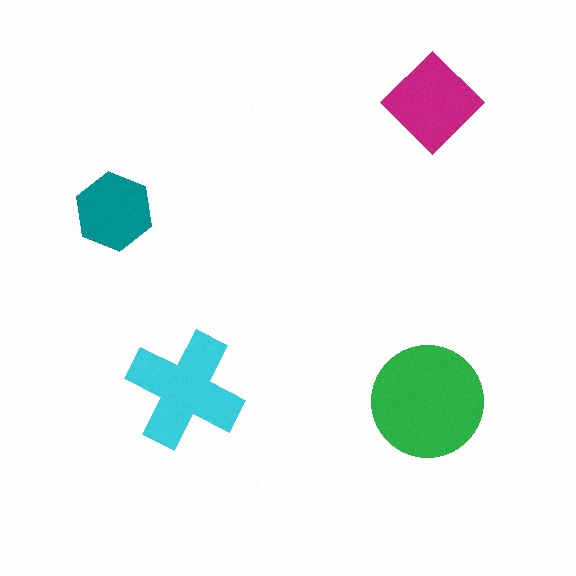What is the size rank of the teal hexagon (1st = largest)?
4th.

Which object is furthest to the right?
The magenta diamond is rightmost.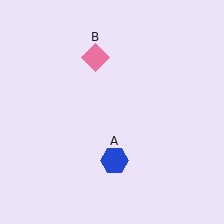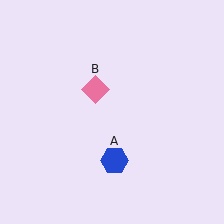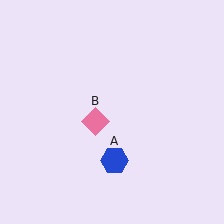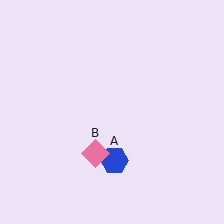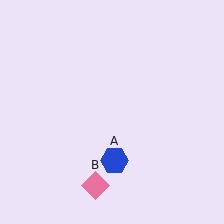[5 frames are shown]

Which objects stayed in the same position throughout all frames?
Blue hexagon (object A) remained stationary.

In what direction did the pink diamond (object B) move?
The pink diamond (object B) moved down.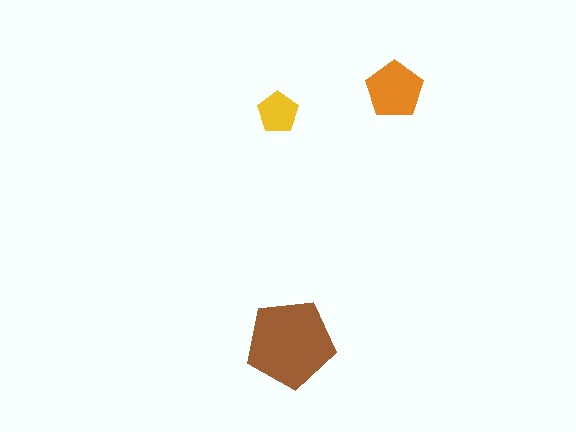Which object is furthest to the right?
The orange pentagon is rightmost.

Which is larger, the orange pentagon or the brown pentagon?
The brown one.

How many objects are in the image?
There are 3 objects in the image.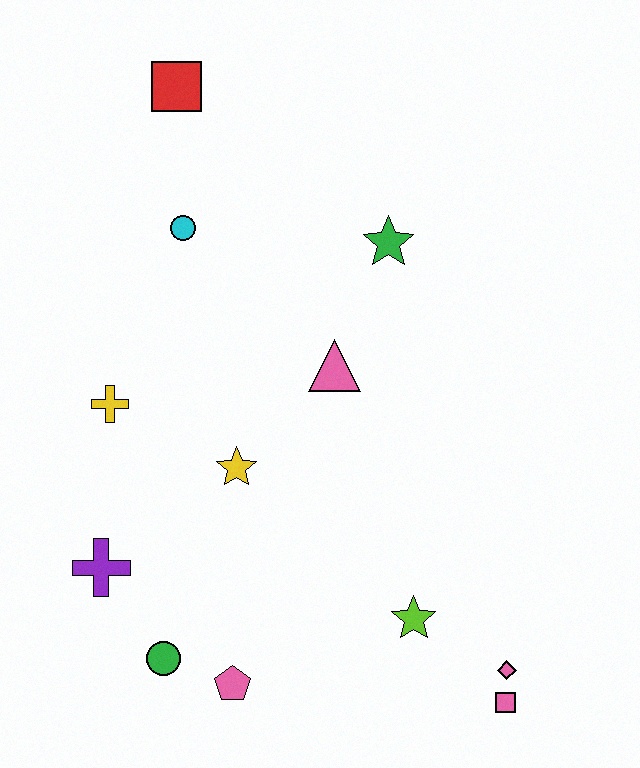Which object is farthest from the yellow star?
The red square is farthest from the yellow star.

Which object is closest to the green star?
The pink triangle is closest to the green star.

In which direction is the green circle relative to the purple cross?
The green circle is below the purple cross.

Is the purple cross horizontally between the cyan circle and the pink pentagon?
No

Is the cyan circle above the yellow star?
Yes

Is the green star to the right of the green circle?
Yes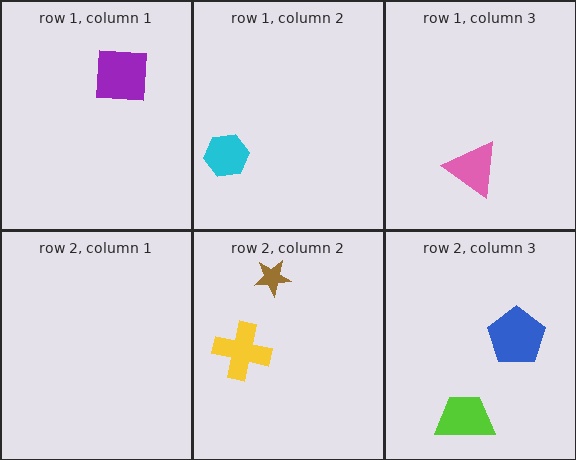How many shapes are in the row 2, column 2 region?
2.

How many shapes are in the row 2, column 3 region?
2.